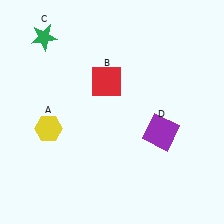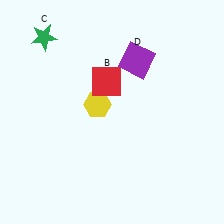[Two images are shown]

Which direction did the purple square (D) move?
The purple square (D) moved up.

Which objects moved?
The objects that moved are: the yellow hexagon (A), the purple square (D).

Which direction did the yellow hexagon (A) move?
The yellow hexagon (A) moved right.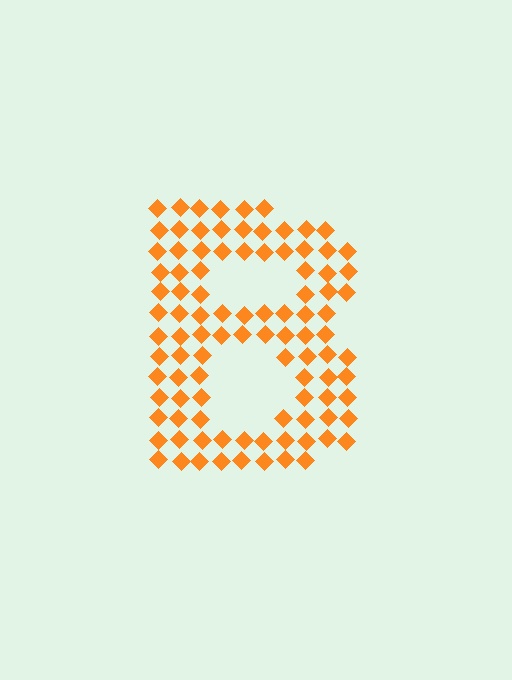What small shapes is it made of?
It is made of small diamonds.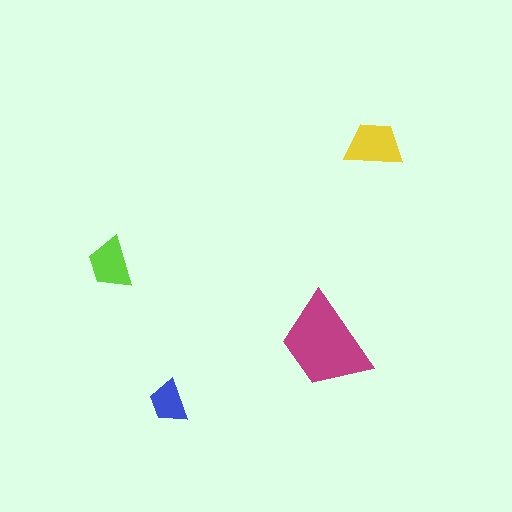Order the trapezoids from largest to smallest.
the magenta one, the yellow one, the lime one, the blue one.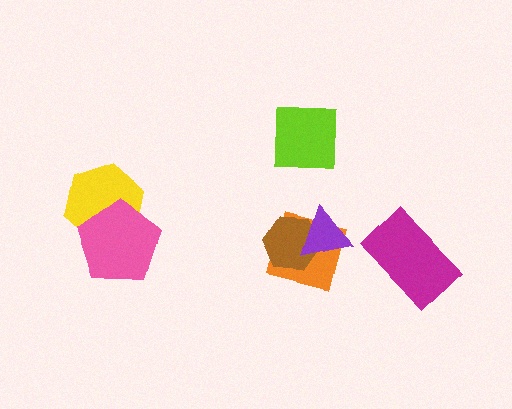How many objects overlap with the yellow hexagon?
1 object overlaps with the yellow hexagon.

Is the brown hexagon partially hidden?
Yes, it is partially covered by another shape.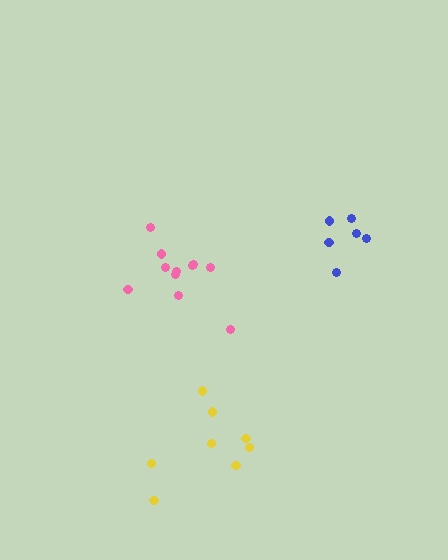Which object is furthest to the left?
The pink cluster is leftmost.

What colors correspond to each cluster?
The clusters are colored: blue, pink, yellow.